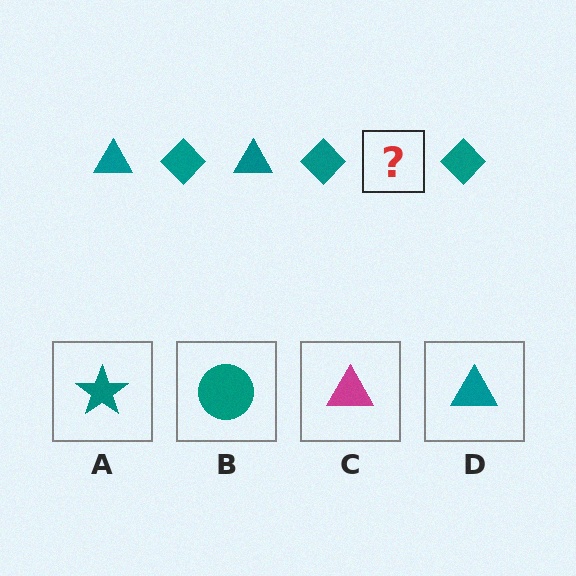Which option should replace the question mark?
Option D.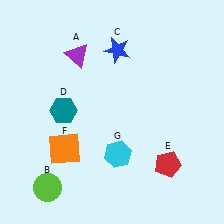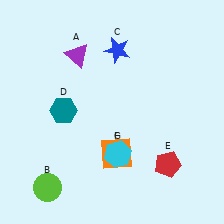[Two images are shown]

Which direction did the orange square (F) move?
The orange square (F) moved right.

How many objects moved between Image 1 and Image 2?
1 object moved between the two images.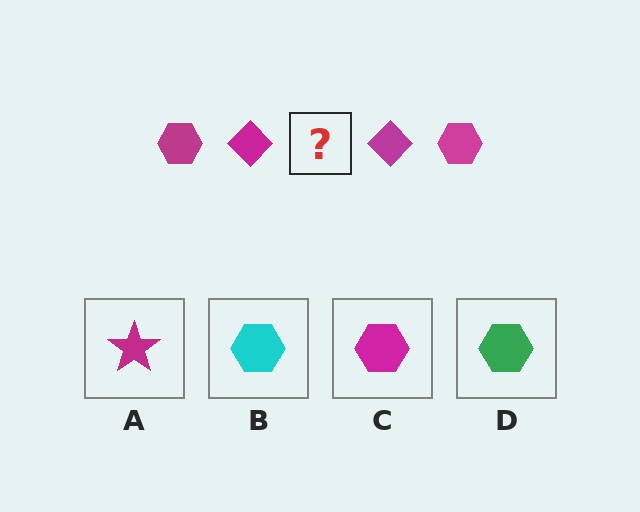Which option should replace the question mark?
Option C.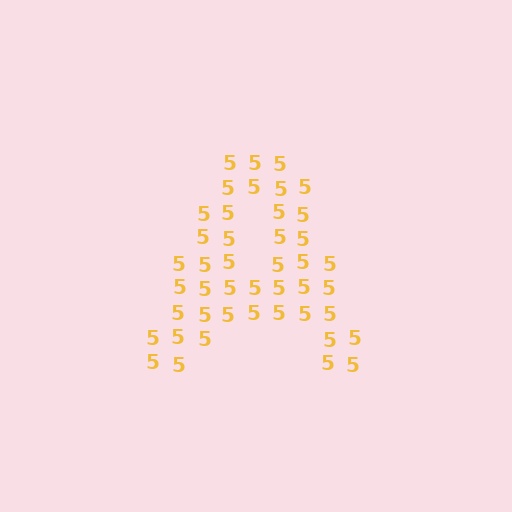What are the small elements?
The small elements are digit 5's.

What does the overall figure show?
The overall figure shows the letter A.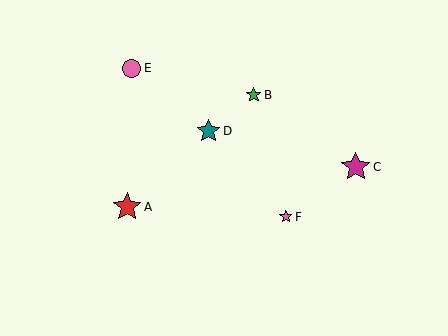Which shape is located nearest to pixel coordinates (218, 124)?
The teal star (labeled D) at (209, 131) is nearest to that location.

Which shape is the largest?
The magenta star (labeled C) is the largest.